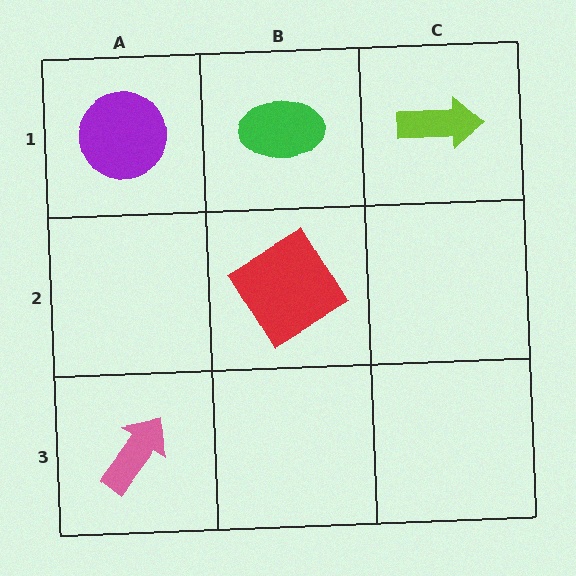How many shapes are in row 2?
1 shape.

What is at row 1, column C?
A lime arrow.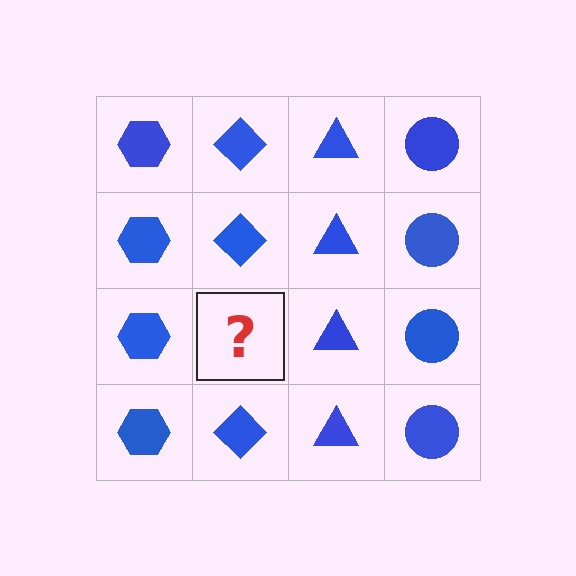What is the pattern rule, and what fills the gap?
The rule is that each column has a consistent shape. The gap should be filled with a blue diamond.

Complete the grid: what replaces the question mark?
The question mark should be replaced with a blue diamond.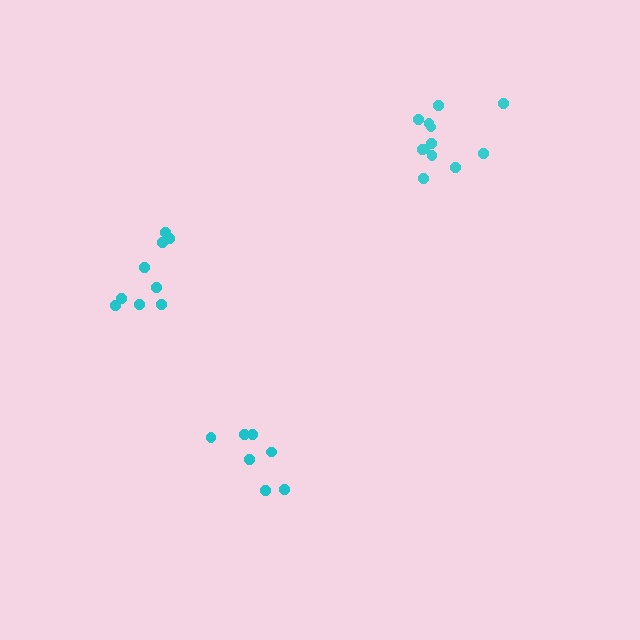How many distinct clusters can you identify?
There are 3 distinct clusters.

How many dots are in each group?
Group 1: 12 dots, Group 2: 7 dots, Group 3: 9 dots (28 total).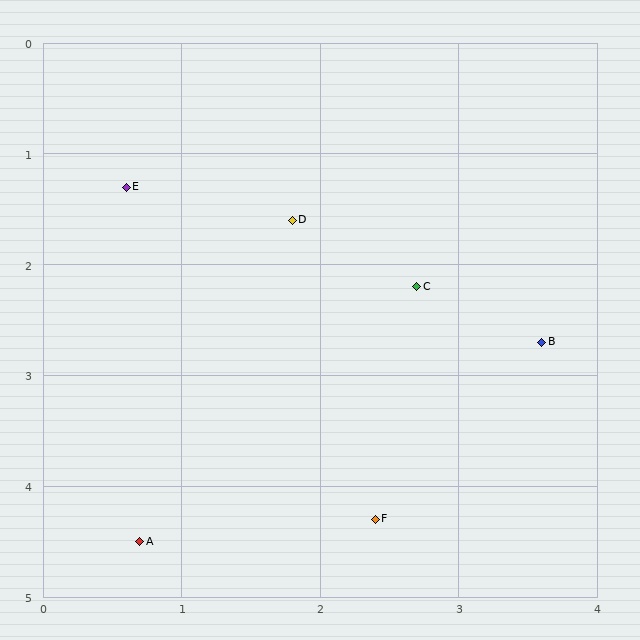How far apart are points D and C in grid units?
Points D and C are about 1.1 grid units apart.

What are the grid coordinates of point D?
Point D is at approximately (1.8, 1.6).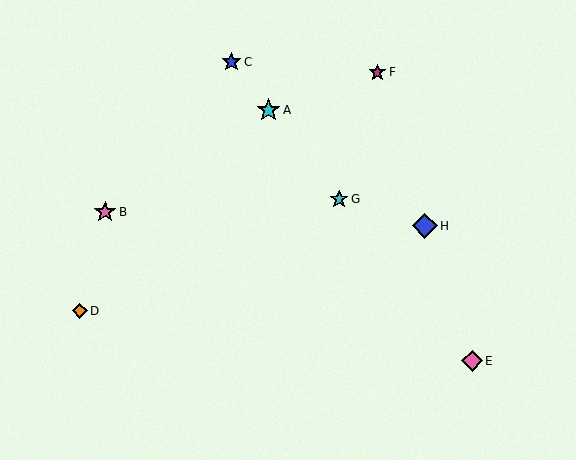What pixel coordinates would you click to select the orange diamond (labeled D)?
Click at (80, 311) to select the orange diamond D.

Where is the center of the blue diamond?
The center of the blue diamond is at (425, 226).